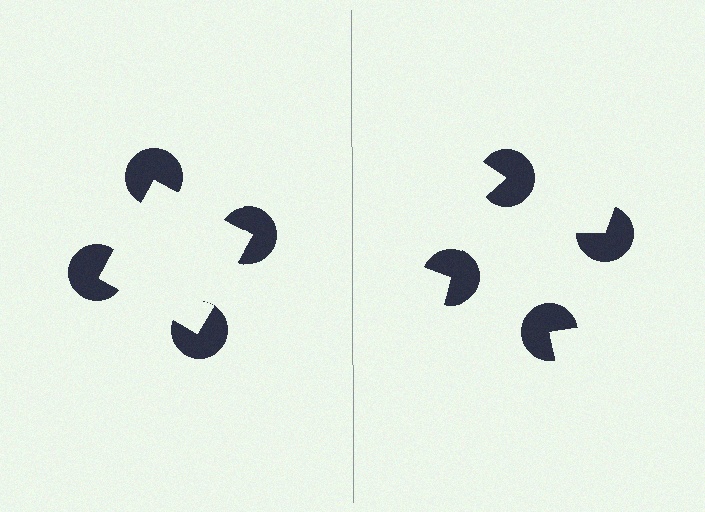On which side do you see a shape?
An illusory square appears on the left side. On the right side the wedge cuts are rotated, so no coherent shape forms.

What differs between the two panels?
The pac-man discs are positioned identically on both sides; only the wedge orientations differ. On the left they align to a square; on the right they are misaligned.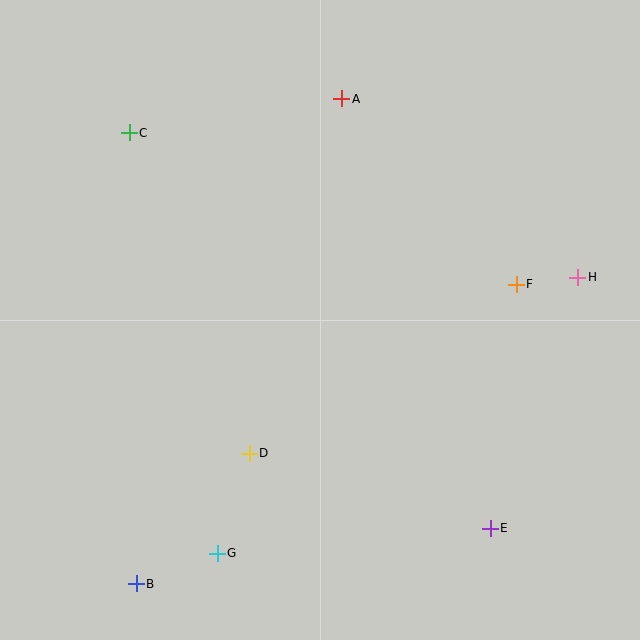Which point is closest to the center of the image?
Point D at (249, 453) is closest to the center.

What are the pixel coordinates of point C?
Point C is at (129, 133).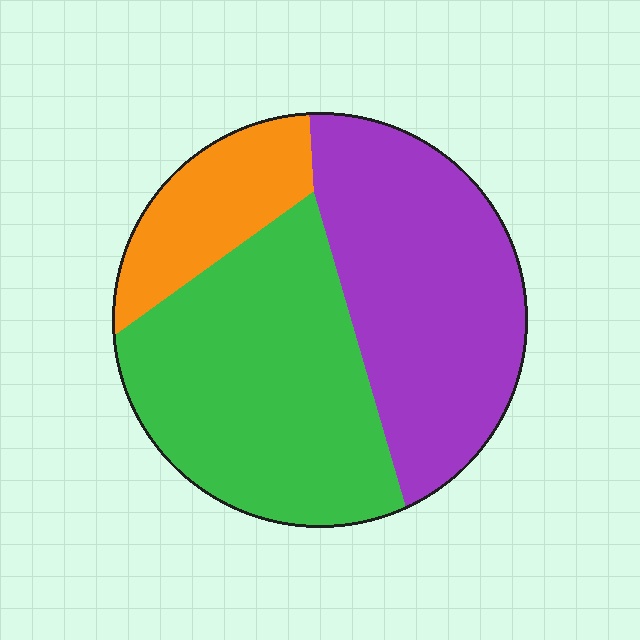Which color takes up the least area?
Orange, at roughly 15%.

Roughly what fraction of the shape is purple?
Purple covers about 40% of the shape.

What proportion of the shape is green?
Green takes up between a third and a half of the shape.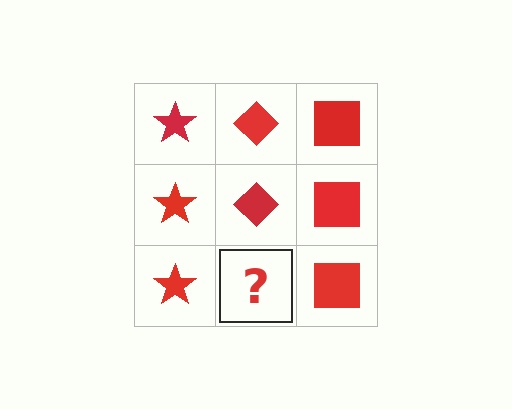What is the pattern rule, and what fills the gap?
The rule is that each column has a consistent shape. The gap should be filled with a red diamond.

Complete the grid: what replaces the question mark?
The question mark should be replaced with a red diamond.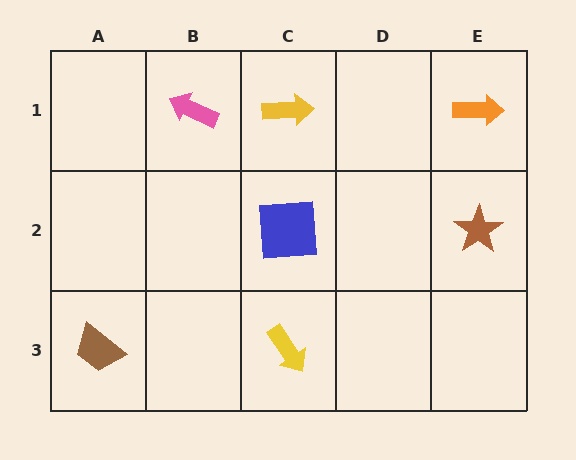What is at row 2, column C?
A blue square.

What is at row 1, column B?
A pink arrow.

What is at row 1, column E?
An orange arrow.